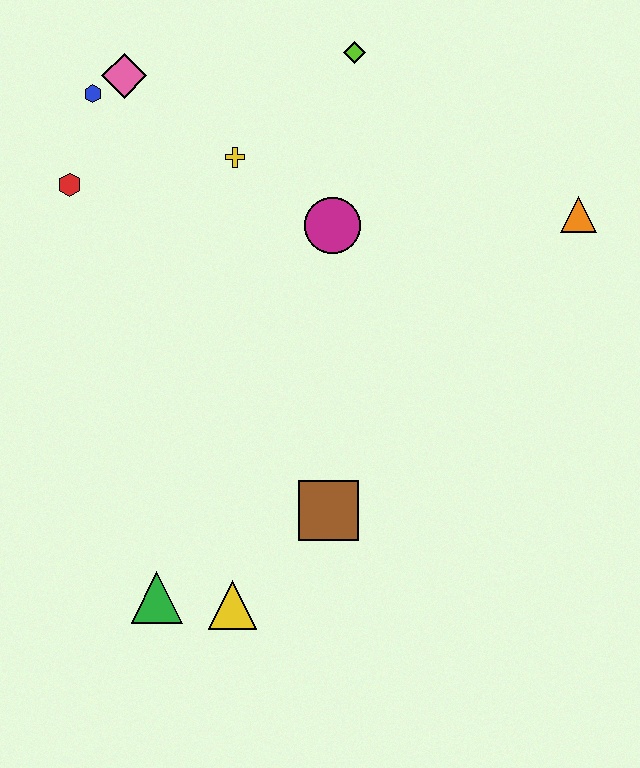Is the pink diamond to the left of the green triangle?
Yes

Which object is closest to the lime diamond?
The yellow cross is closest to the lime diamond.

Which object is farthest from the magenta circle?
The green triangle is farthest from the magenta circle.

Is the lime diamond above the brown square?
Yes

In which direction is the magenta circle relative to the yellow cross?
The magenta circle is to the right of the yellow cross.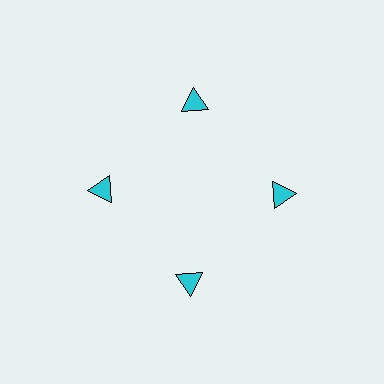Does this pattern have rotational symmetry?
Yes, this pattern has 4-fold rotational symmetry. It looks the same after rotating 90 degrees around the center.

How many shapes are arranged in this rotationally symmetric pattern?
There are 4 shapes, arranged in 4 groups of 1.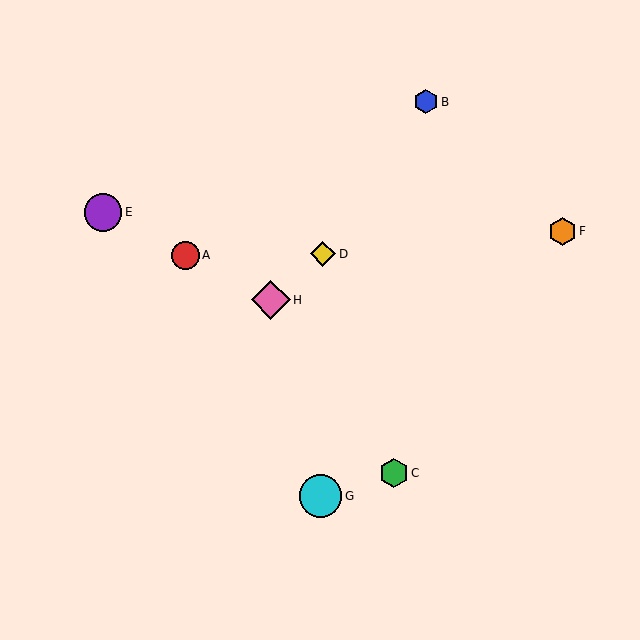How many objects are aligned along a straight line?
3 objects (A, E, H) are aligned along a straight line.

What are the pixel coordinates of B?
Object B is at (426, 102).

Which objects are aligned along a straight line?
Objects A, E, H are aligned along a straight line.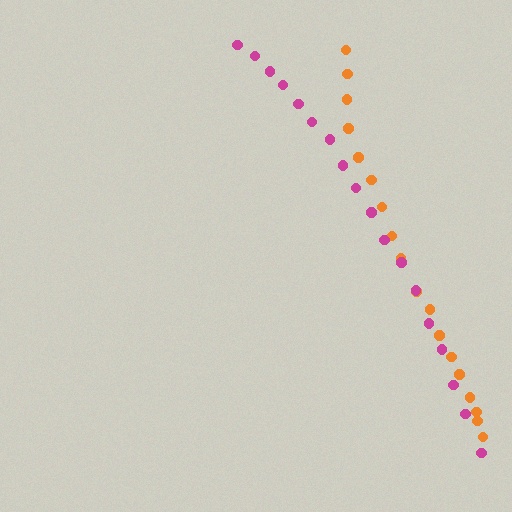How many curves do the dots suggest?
There are 2 distinct paths.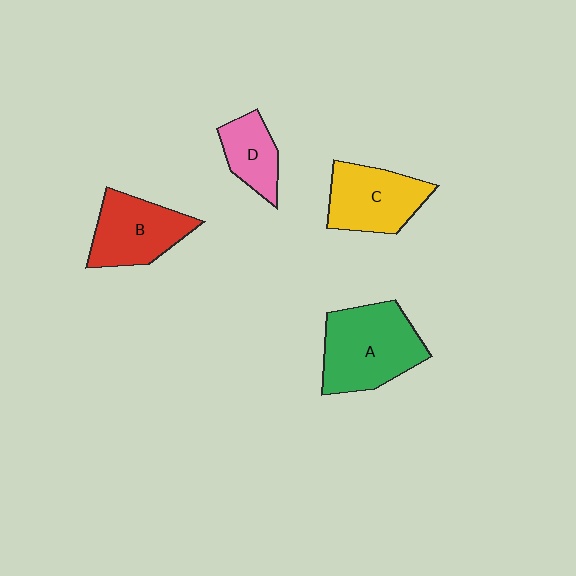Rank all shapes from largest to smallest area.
From largest to smallest: A (green), C (yellow), B (red), D (pink).